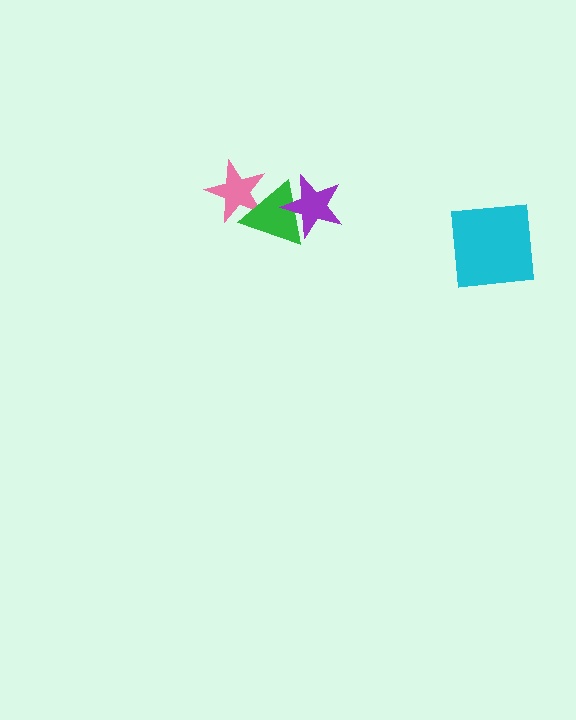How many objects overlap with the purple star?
1 object overlaps with the purple star.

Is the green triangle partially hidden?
Yes, it is partially covered by another shape.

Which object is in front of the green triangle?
The purple star is in front of the green triangle.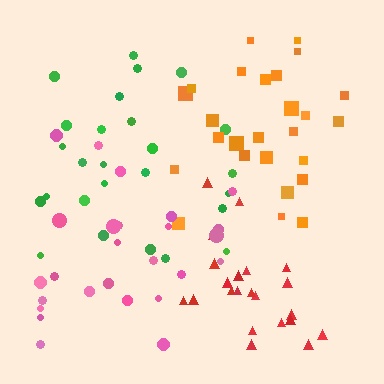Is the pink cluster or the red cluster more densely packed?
Red.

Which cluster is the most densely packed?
Red.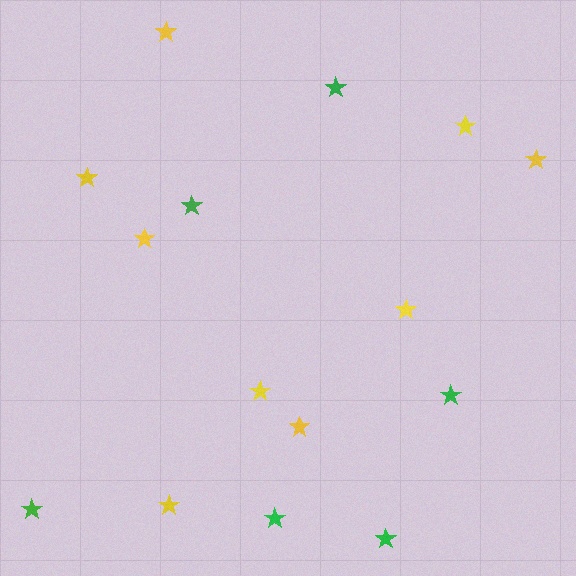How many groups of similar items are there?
There are 2 groups: one group of yellow stars (9) and one group of green stars (6).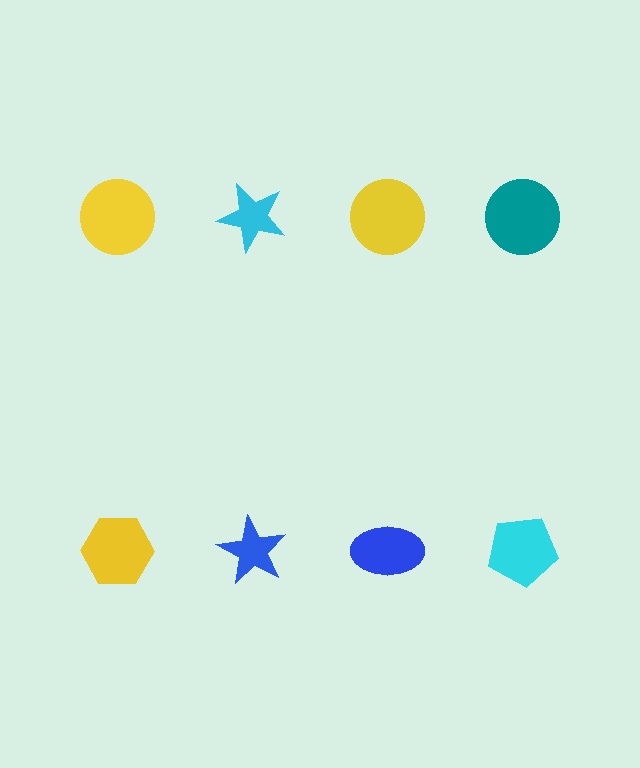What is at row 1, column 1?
A yellow circle.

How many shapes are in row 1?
4 shapes.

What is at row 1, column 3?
A yellow circle.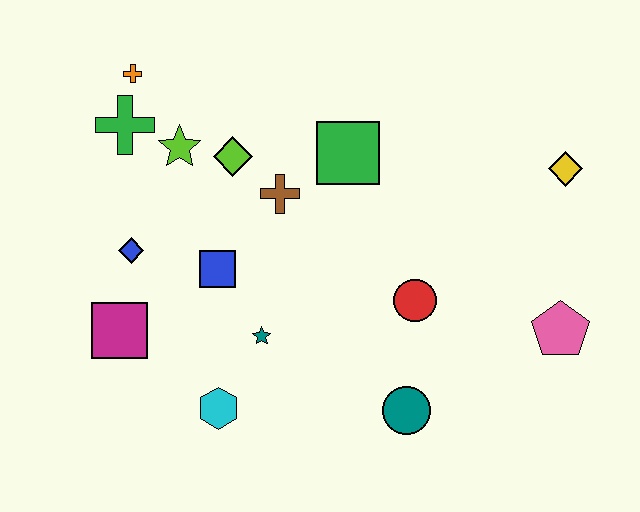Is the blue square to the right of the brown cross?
No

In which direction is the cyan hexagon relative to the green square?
The cyan hexagon is below the green square.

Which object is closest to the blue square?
The teal star is closest to the blue square.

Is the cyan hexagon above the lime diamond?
No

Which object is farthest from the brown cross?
The pink pentagon is farthest from the brown cross.